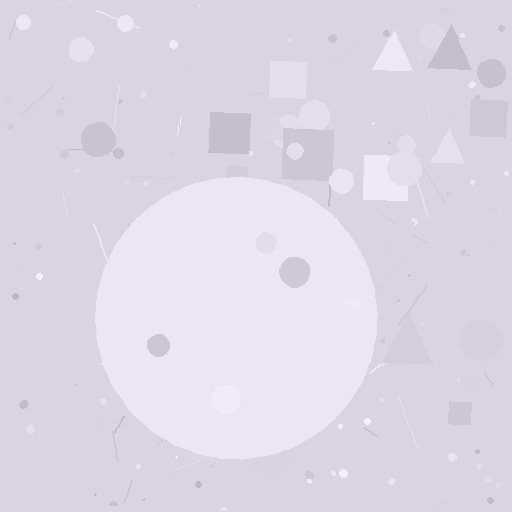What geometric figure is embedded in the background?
A circle is embedded in the background.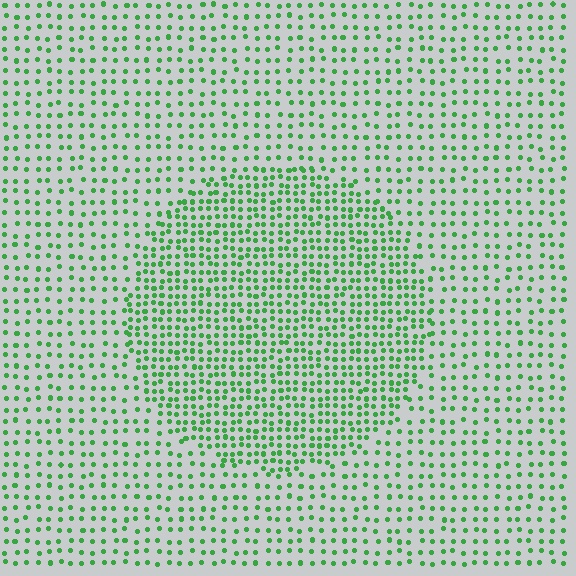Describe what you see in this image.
The image contains small green elements arranged at two different densities. A circle-shaped region is visible where the elements are more densely packed than the surrounding area.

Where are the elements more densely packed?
The elements are more densely packed inside the circle boundary.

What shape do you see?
I see a circle.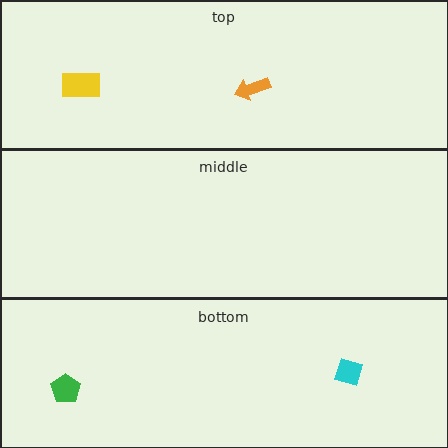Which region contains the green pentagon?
The bottom region.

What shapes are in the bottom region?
The cyan diamond, the green pentagon.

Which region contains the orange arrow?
The top region.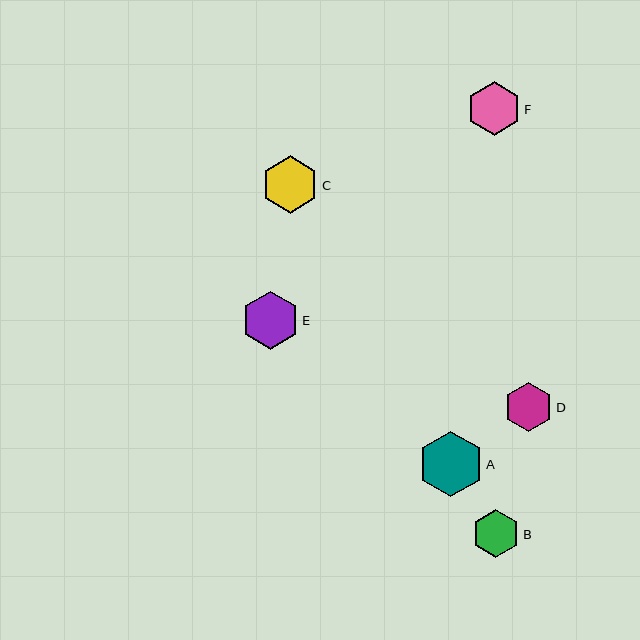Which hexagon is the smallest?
Hexagon B is the smallest with a size of approximately 48 pixels.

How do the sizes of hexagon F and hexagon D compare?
Hexagon F and hexagon D are approximately the same size.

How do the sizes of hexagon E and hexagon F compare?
Hexagon E and hexagon F are approximately the same size.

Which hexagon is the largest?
Hexagon A is the largest with a size of approximately 65 pixels.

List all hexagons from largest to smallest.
From largest to smallest: A, E, C, F, D, B.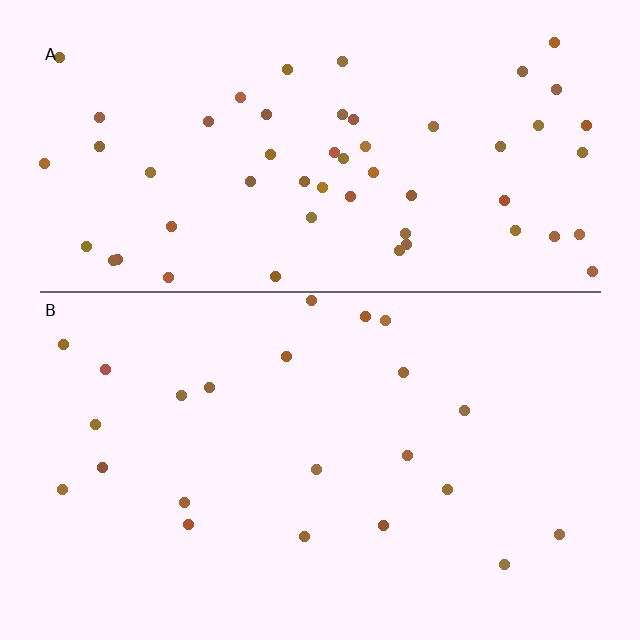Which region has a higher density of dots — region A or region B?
A (the top).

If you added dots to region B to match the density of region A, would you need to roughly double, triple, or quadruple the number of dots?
Approximately triple.